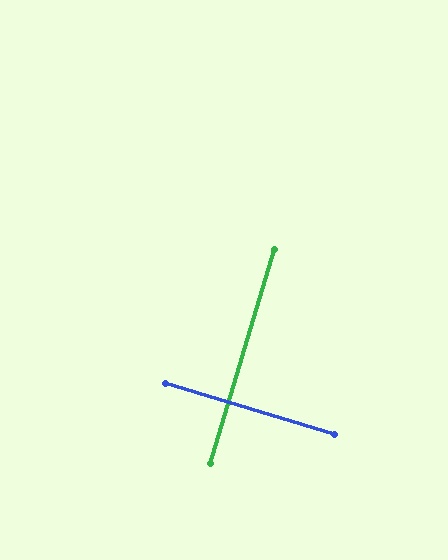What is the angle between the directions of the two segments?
Approximately 90 degrees.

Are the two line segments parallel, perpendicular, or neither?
Perpendicular — they meet at approximately 90°.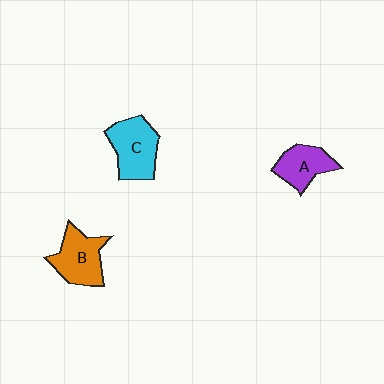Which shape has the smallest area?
Shape A (purple).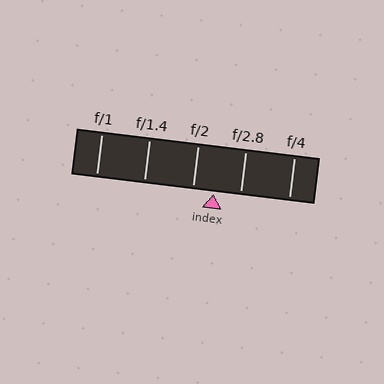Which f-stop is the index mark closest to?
The index mark is closest to f/2.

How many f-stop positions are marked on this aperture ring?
There are 5 f-stop positions marked.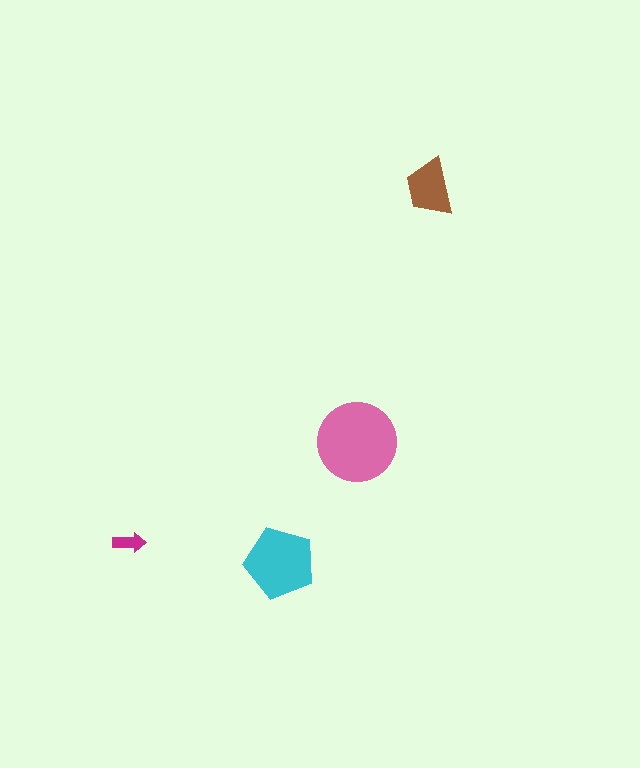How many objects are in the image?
There are 4 objects in the image.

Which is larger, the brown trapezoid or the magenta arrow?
The brown trapezoid.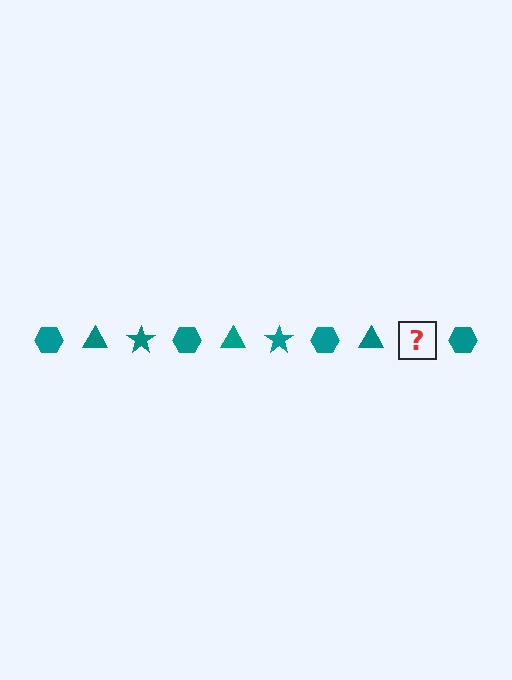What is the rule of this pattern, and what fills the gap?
The rule is that the pattern cycles through hexagon, triangle, star shapes in teal. The gap should be filled with a teal star.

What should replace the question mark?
The question mark should be replaced with a teal star.